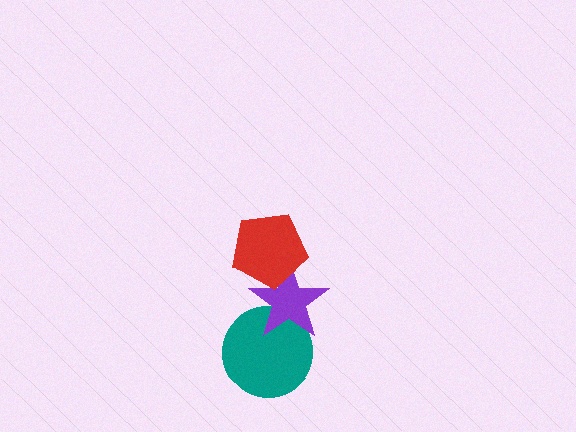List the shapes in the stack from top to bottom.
From top to bottom: the red pentagon, the purple star, the teal circle.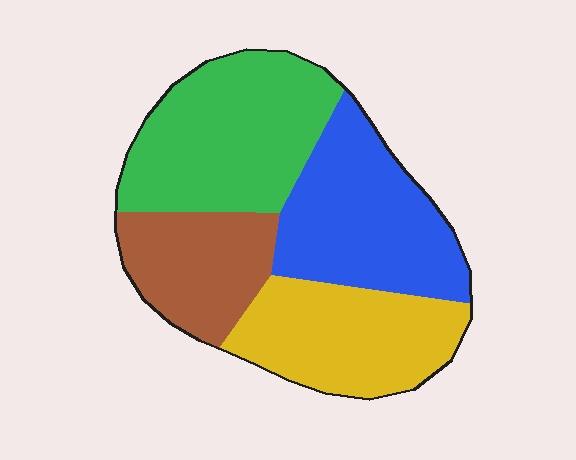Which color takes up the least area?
Brown, at roughly 20%.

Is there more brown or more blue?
Blue.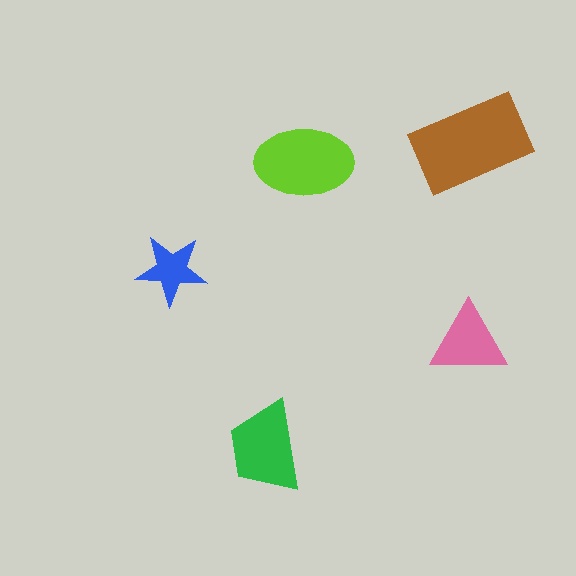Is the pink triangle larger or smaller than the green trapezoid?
Smaller.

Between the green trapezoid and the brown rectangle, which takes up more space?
The brown rectangle.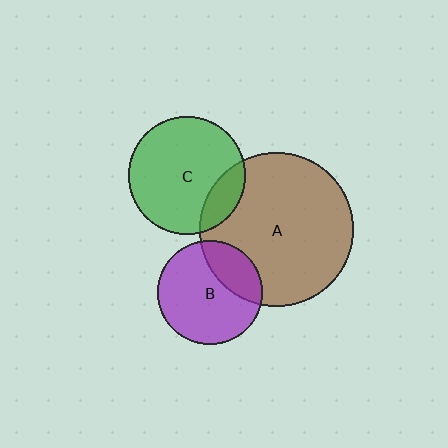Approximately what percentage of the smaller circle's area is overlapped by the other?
Approximately 25%.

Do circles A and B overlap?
Yes.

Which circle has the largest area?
Circle A (brown).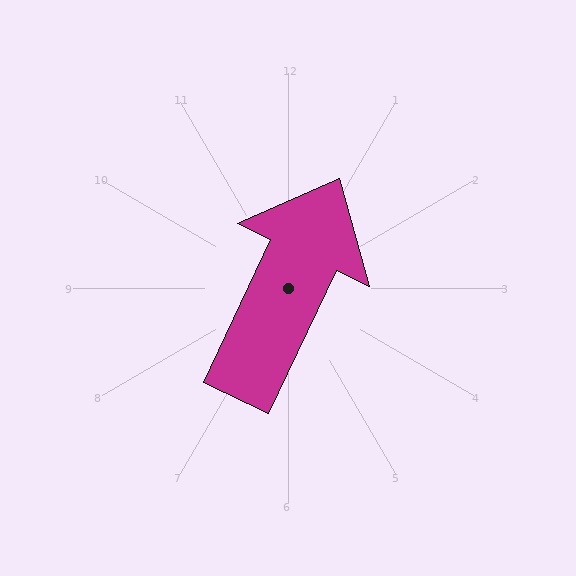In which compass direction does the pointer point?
Northeast.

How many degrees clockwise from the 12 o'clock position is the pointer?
Approximately 25 degrees.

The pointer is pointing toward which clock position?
Roughly 1 o'clock.